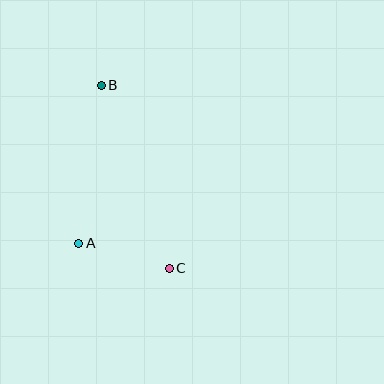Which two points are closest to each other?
Points A and C are closest to each other.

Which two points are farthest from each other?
Points B and C are farthest from each other.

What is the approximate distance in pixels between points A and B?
The distance between A and B is approximately 159 pixels.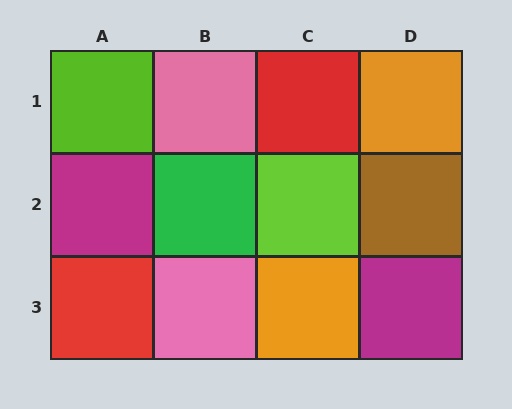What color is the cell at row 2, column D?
Brown.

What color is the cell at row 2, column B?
Green.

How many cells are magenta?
2 cells are magenta.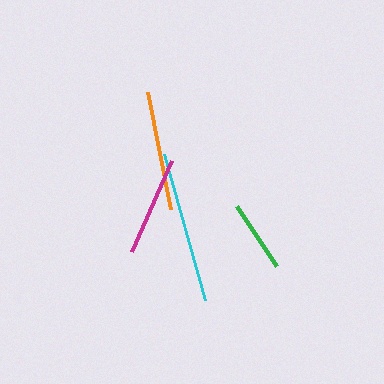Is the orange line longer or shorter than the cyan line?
The cyan line is longer than the orange line.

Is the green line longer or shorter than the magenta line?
The magenta line is longer than the green line.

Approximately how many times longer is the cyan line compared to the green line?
The cyan line is approximately 2.1 times the length of the green line.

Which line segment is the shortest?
The green line is the shortest at approximately 72 pixels.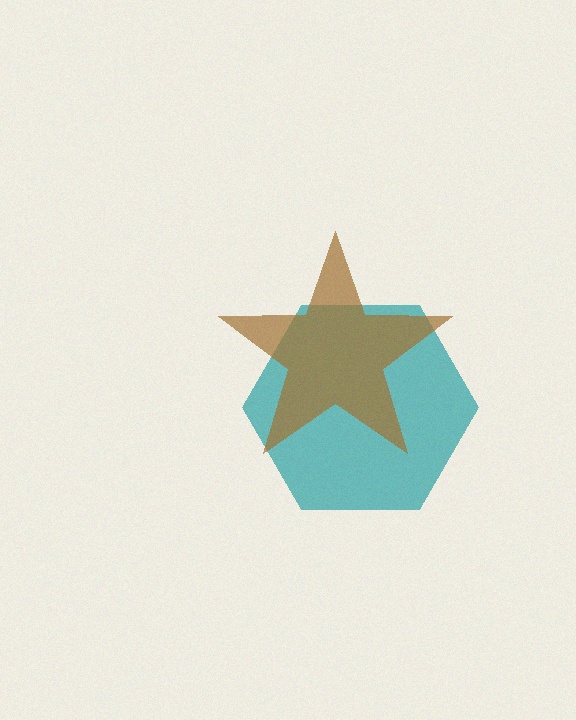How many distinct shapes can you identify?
There are 2 distinct shapes: a teal hexagon, a brown star.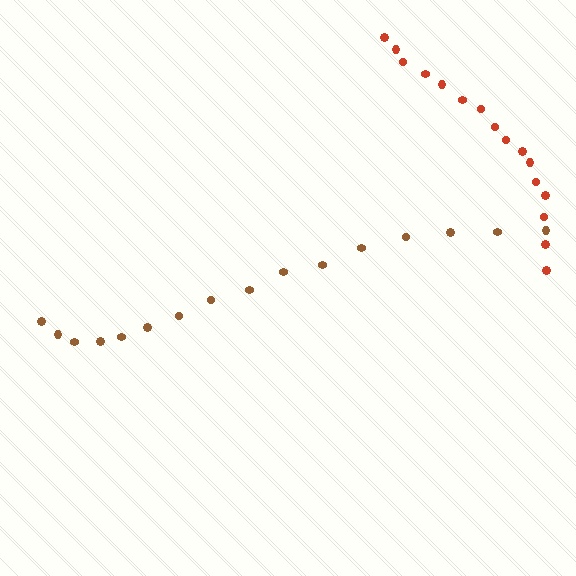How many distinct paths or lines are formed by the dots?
There are 2 distinct paths.